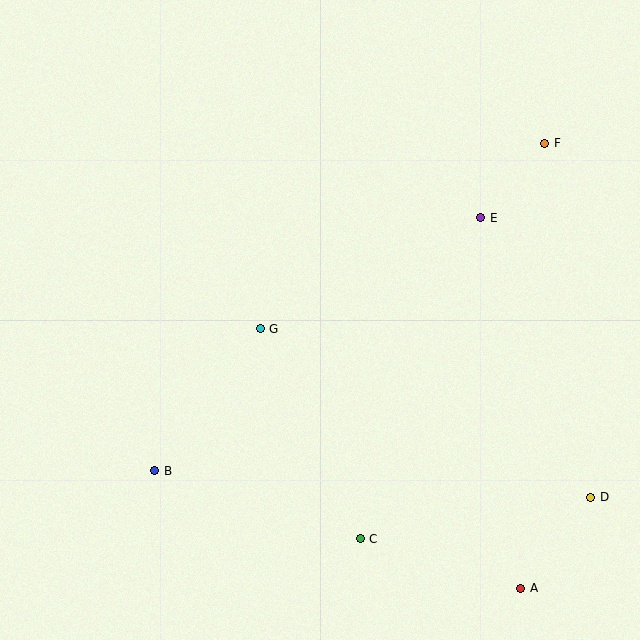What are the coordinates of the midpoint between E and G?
The midpoint between E and G is at (371, 273).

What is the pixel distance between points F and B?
The distance between F and B is 510 pixels.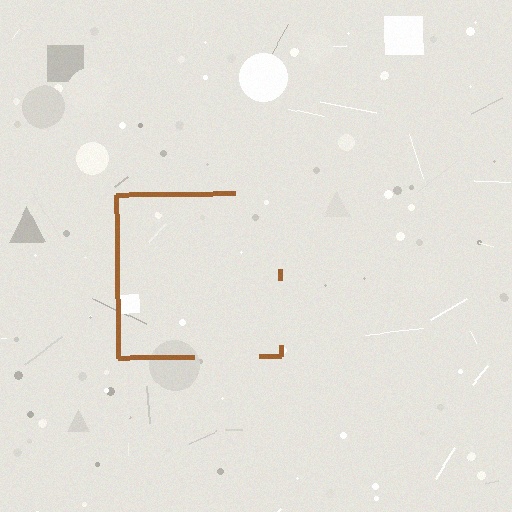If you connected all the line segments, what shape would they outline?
They would outline a square.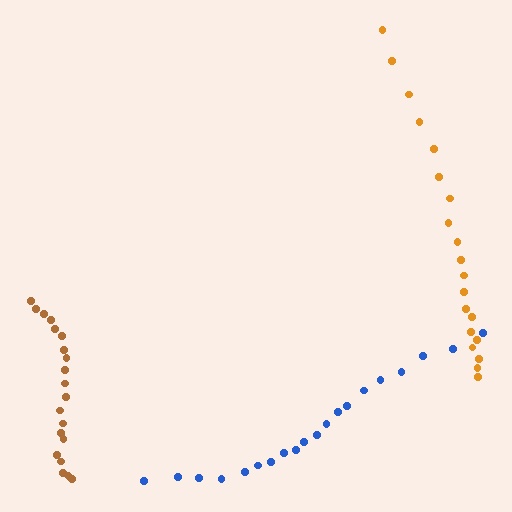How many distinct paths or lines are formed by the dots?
There are 3 distinct paths.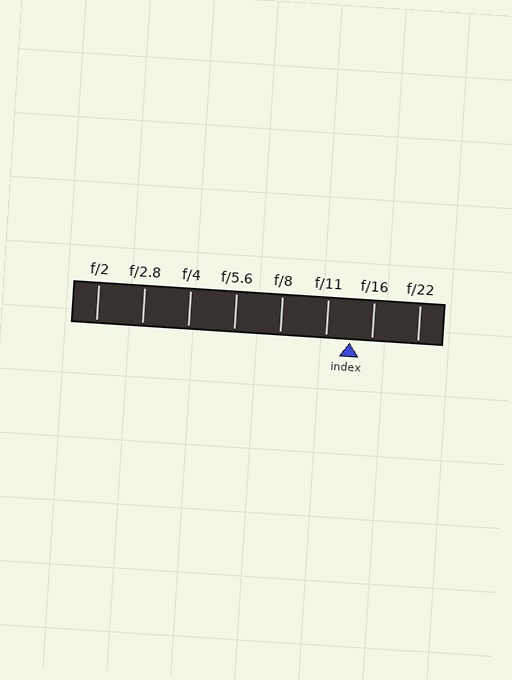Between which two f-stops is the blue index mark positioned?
The index mark is between f/11 and f/16.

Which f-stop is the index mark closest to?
The index mark is closest to f/16.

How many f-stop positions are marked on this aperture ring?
There are 8 f-stop positions marked.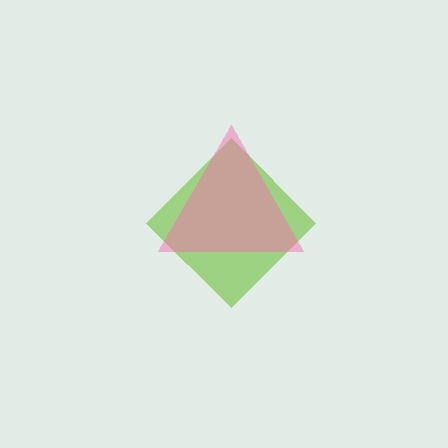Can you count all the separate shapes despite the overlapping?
Yes, there are 2 separate shapes.